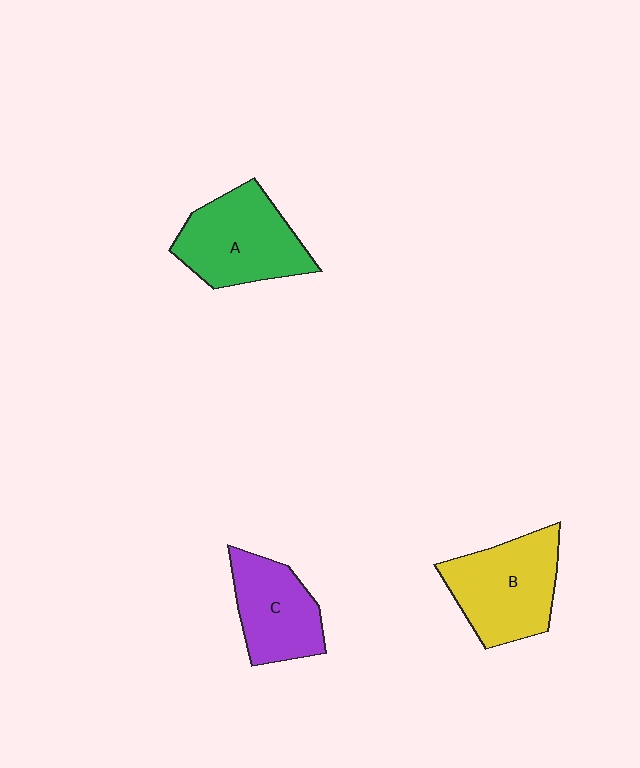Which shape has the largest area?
Shape B (yellow).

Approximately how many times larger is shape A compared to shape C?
Approximately 1.3 times.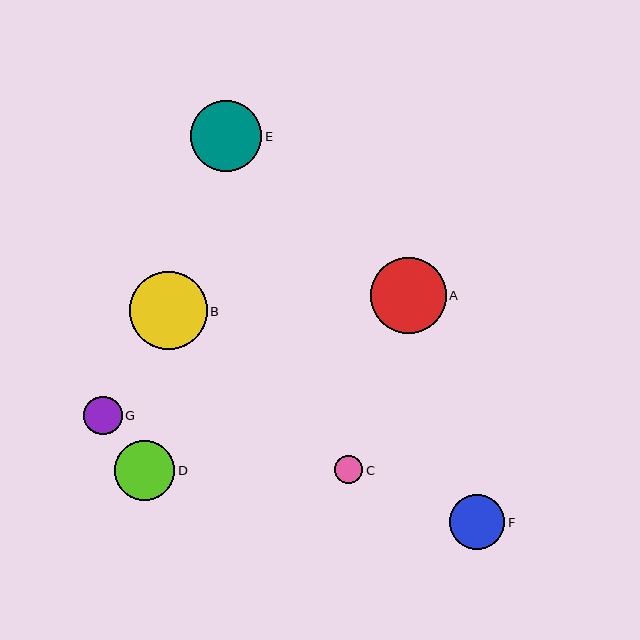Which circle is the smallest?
Circle C is the smallest with a size of approximately 28 pixels.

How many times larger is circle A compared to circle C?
Circle A is approximately 2.7 times the size of circle C.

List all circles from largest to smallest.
From largest to smallest: B, A, E, D, F, G, C.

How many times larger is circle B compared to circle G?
Circle B is approximately 2.0 times the size of circle G.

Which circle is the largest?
Circle B is the largest with a size of approximately 78 pixels.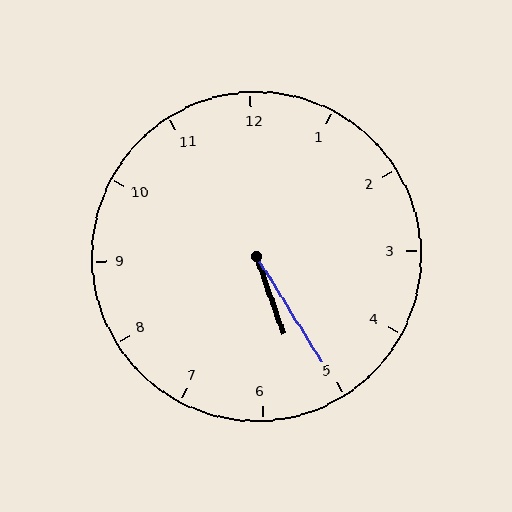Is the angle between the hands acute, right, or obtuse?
It is acute.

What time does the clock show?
5:25.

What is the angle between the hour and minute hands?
Approximately 12 degrees.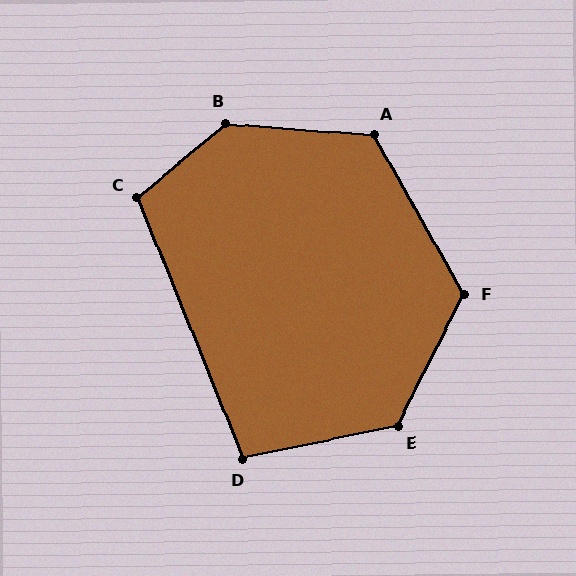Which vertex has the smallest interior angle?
D, at approximately 100 degrees.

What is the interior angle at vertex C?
Approximately 108 degrees (obtuse).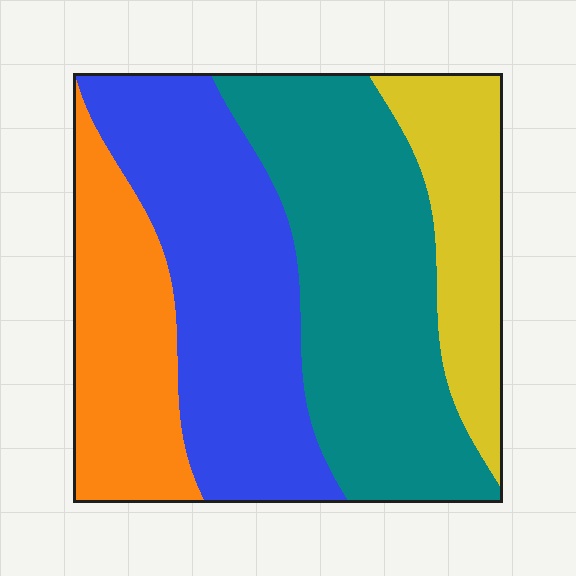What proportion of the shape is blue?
Blue covers about 30% of the shape.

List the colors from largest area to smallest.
From largest to smallest: teal, blue, orange, yellow.